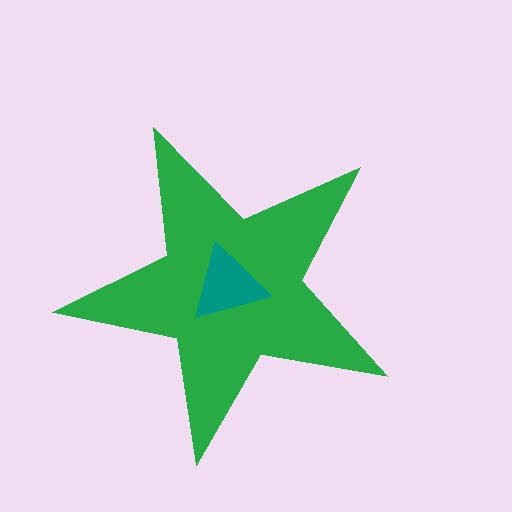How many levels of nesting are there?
2.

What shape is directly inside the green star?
The teal triangle.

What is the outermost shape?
The green star.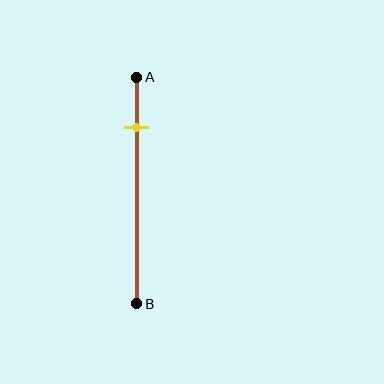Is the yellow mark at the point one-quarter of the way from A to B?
Yes, the mark is approximately at the one-quarter point.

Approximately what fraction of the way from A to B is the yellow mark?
The yellow mark is approximately 20% of the way from A to B.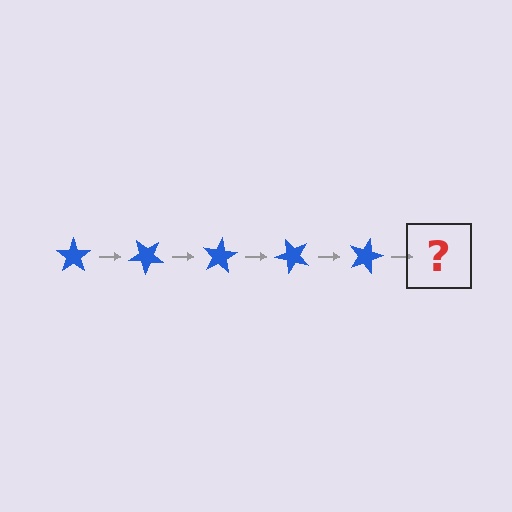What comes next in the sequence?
The next element should be a blue star rotated 200 degrees.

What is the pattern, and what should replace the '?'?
The pattern is that the star rotates 40 degrees each step. The '?' should be a blue star rotated 200 degrees.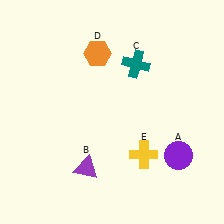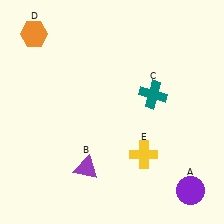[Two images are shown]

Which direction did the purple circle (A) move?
The purple circle (A) moved down.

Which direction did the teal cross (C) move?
The teal cross (C) moved down.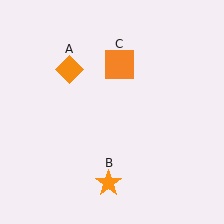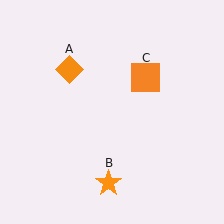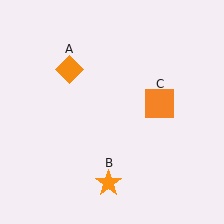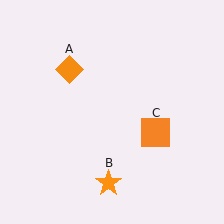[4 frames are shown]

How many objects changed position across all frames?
1 object changed position: orange square (object C).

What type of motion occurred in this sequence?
The orange square (object C) rotated clockwise around the center of the scene.